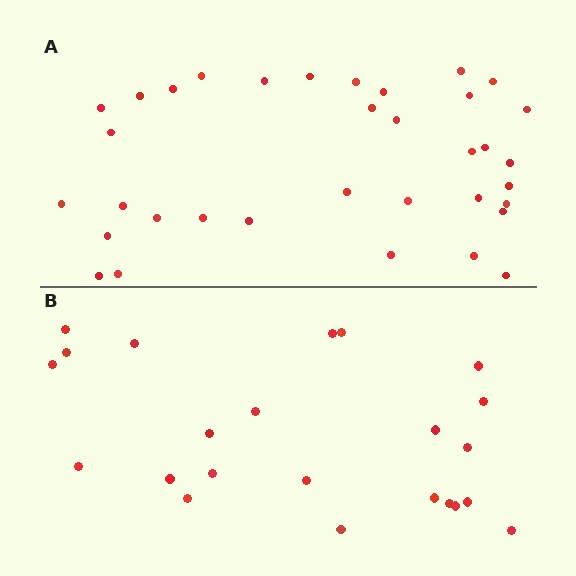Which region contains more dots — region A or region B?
Region A (the top region) has more dots.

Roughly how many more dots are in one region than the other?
Region A has roughly 12 or so more dots than region B.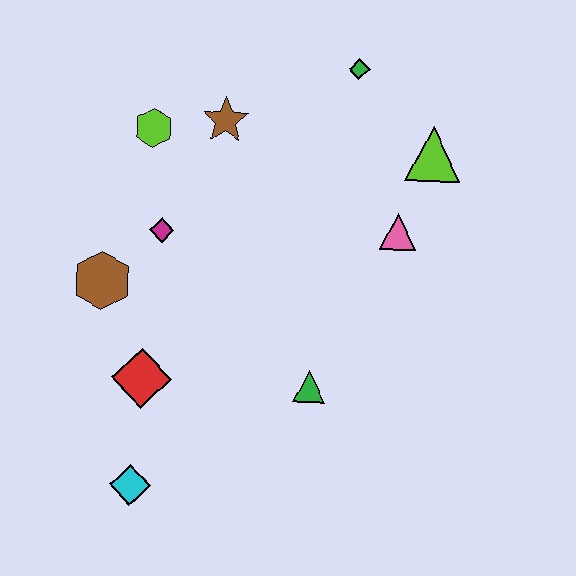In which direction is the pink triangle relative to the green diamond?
The pink triangle is below the green diamond.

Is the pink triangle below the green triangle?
No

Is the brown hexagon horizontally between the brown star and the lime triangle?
No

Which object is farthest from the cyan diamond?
The green diamond is farthest from the cyan diamond.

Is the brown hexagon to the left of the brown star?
Yes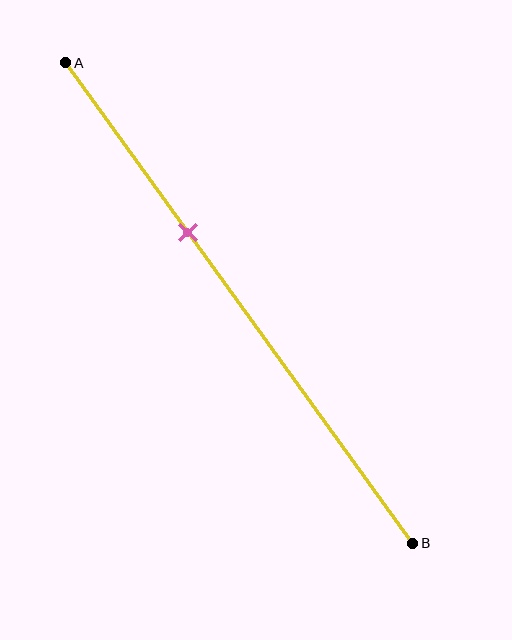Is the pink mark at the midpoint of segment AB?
No, the mark is at about 35% from A, not at the 50% midpoint.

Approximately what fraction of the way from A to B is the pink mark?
The pink mark is approximately 35% of the way from A to B.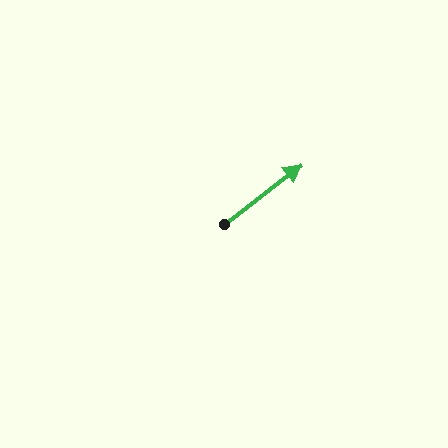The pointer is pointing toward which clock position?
Roughly 2 o'clock.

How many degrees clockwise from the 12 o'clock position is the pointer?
Approximately 52 degrees.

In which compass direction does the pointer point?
Northeast.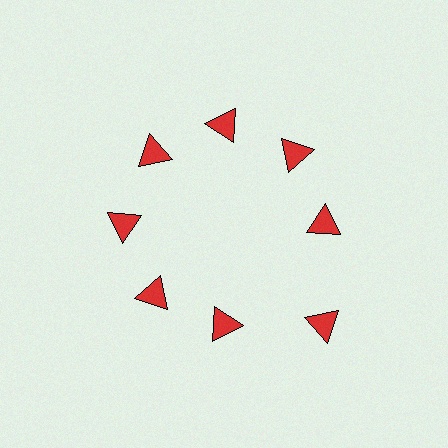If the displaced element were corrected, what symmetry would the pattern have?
It would have 8-fold rotational symmetry — the pattern would map onto itself every 45 degrees.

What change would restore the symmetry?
The symmetry would be restored by moving it inward, back onto the ring so that all 8 triangles sit at equal angles and equal distance from the center.